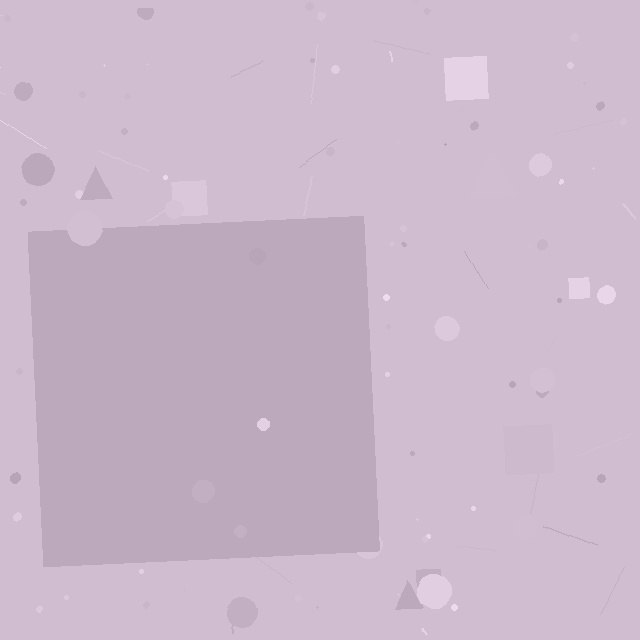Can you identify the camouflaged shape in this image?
The camouflaged shape is a square.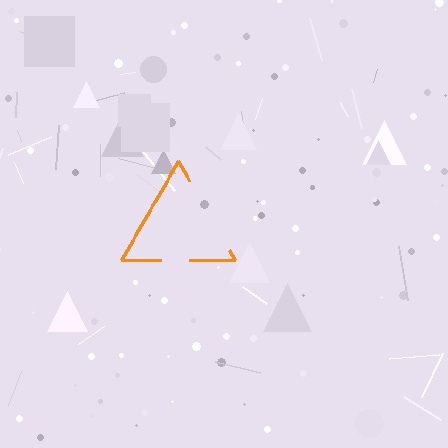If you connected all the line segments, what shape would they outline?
They would outline a triangle.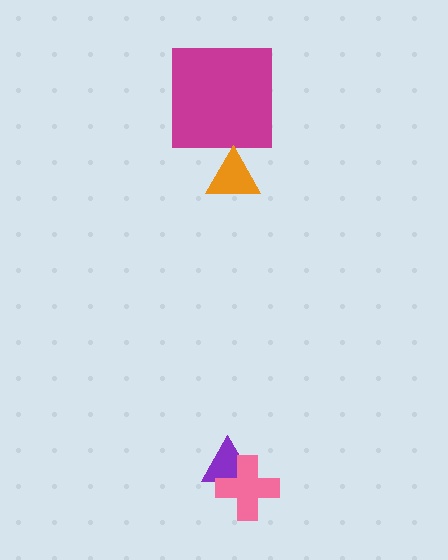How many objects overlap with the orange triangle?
0 objects overlap with the orange triangle.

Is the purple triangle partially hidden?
Yes, it is partially covered by another shape.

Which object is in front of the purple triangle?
The pink cross is in front of the purple triangle.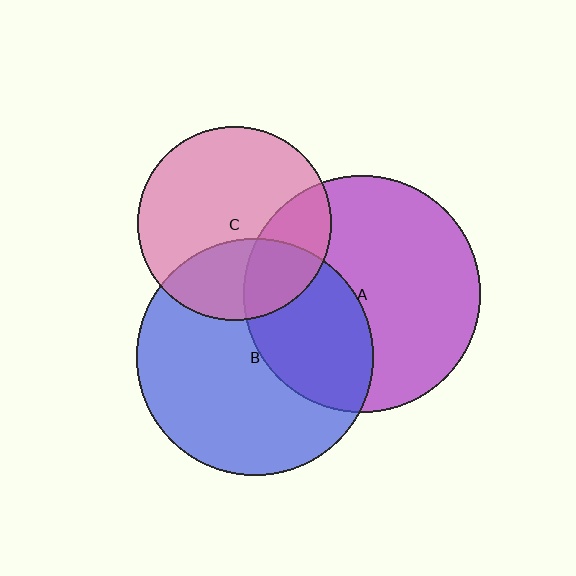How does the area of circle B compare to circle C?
Approximately 1.5 times.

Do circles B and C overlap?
Yes.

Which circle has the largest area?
Circle B (blue).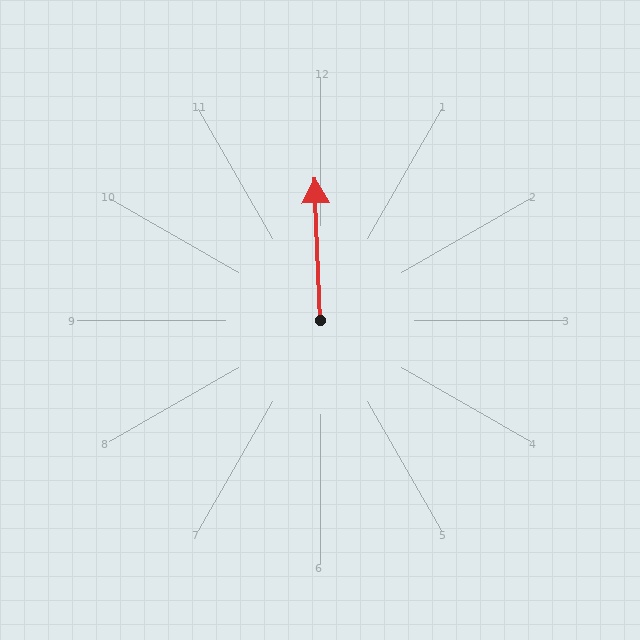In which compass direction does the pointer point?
North.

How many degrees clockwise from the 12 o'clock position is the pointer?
Approximately 358 degrees.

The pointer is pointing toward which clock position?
Roughly 12 o'clock.